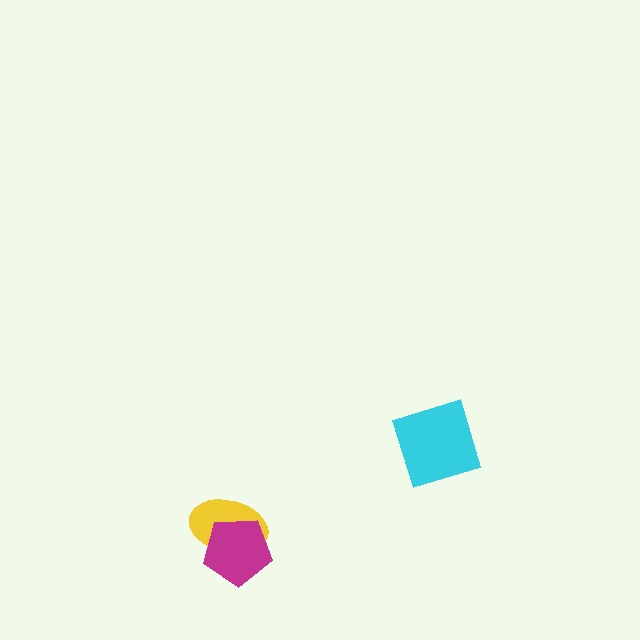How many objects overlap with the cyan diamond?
0 objects overlap with the cyan diamond.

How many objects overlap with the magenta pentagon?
1 object overlaps with the magenta pentagon.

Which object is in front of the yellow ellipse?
The magenta pentagon is in front of the yellow ellipse.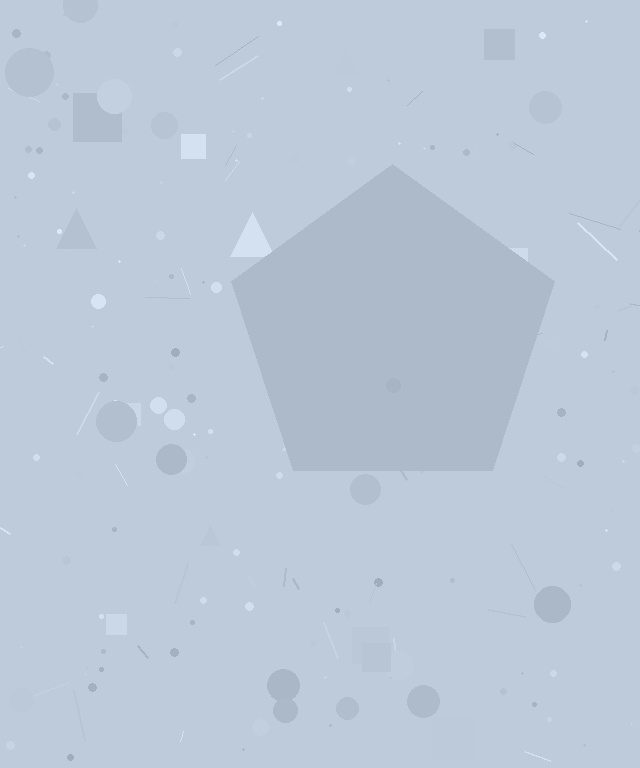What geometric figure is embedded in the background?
A pentagon is embedded in the background.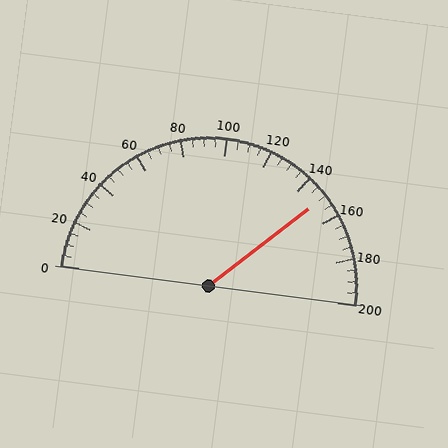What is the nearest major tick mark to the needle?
The nearest major tick mark is 160.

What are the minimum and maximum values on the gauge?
The gauge ranges from 0 to 200.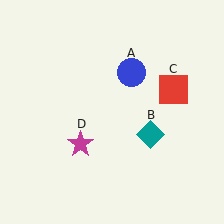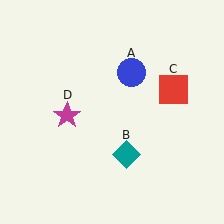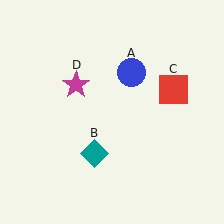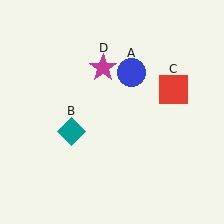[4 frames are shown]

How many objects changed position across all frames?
2 objects changed position: teal diamond (object B), magenta star (object D).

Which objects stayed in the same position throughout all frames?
Blue circle (object A) and red square (object C) remained stationary.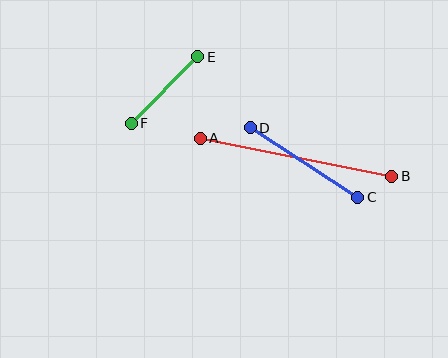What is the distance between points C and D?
The distance is approximately 128 pixels.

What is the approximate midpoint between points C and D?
The midpoint is at approximately (304, 162) pixels.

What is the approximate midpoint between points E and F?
The midpoint is at approximately (164, 90) pixels.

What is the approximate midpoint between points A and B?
The midpoint is at approximately (296, 157) pixels.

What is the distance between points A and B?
The distance is approximately 196 pixels.